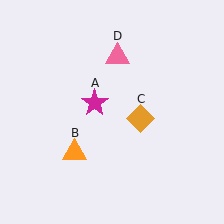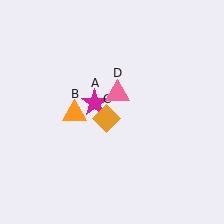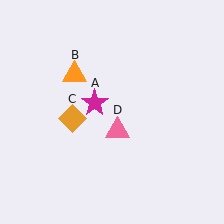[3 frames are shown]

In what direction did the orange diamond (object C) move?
The orange diamond (object C) moved left.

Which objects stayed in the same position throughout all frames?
Magenta star (object A) remained stationary.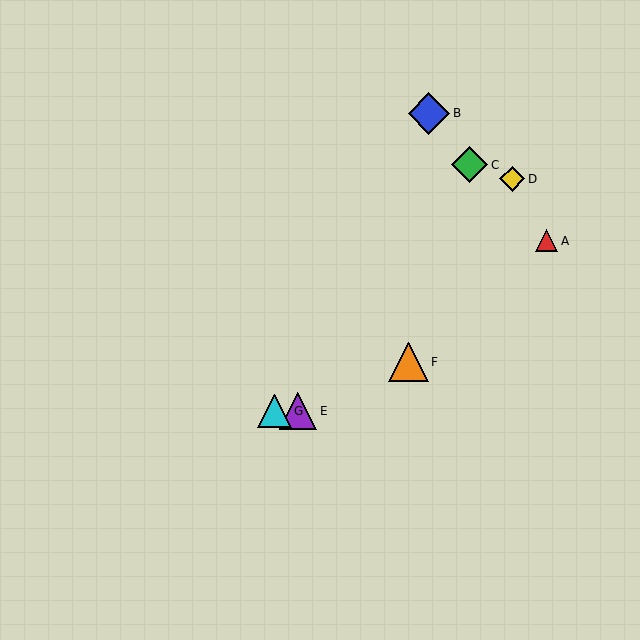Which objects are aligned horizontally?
Objects E, G are aligned horizontally.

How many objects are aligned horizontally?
2 objects (E, G) are aligned horizontally.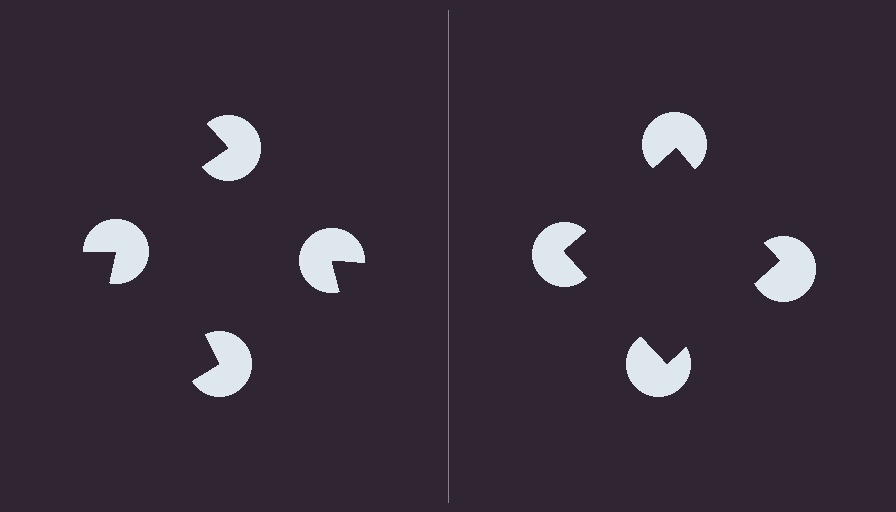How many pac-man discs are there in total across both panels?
8 — 4 on each side.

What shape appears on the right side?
An illusory square.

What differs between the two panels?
The pac-man discs are positioned identically on both sides; only the wedge orientations differ. On the right they align to a square; on the left they are misaligned.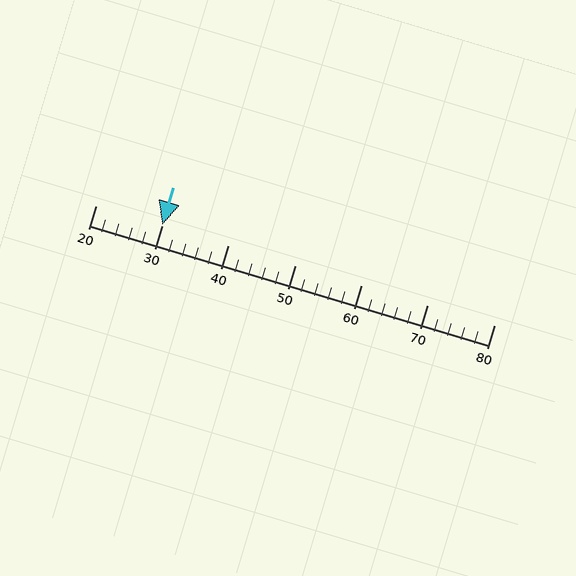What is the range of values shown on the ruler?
The ruler shows values from 20 to 80.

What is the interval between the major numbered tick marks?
The major tick marks are spaced 10 units apart.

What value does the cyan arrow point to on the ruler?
The cyan arrow points to approximately 30.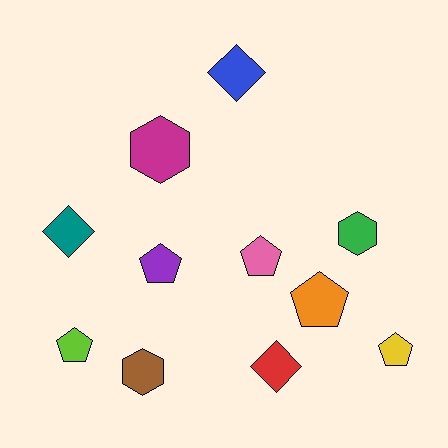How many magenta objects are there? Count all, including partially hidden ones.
There is 1 magenta object.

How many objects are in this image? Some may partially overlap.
There are 11 objects.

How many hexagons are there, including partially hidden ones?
There are 3 hexagons.